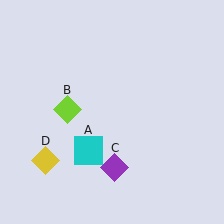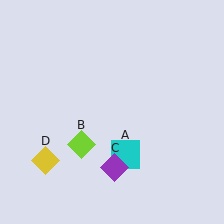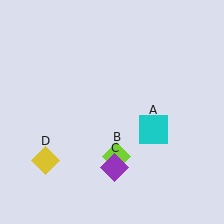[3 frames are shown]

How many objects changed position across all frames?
2 objects changed position: cyan square (object A), lime diamond (object B).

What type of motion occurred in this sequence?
The cyan square (object A), lime diamond (object B) rotated counterclockwise around the center of the scene.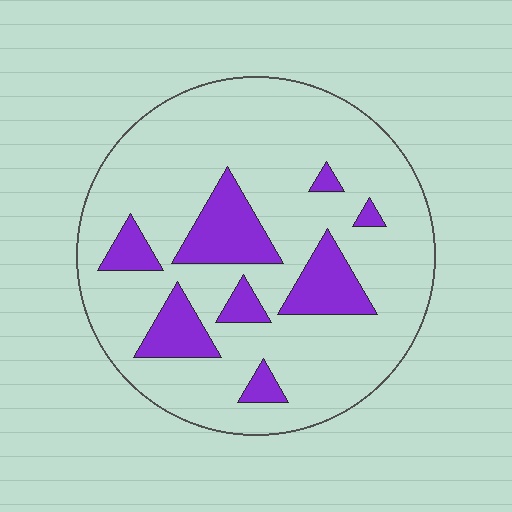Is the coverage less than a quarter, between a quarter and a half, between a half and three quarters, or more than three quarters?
Less than a quarter.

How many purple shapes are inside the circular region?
8.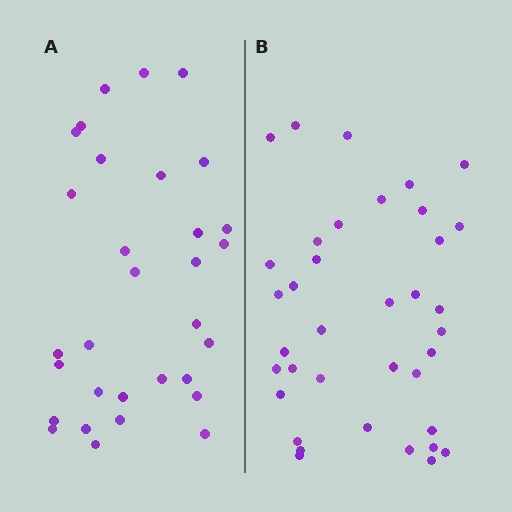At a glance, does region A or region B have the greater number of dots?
Region B (the right region) has more dots.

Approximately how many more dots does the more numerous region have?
Region B has about 6 more dots than region A.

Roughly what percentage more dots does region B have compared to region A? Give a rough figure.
About 20% more.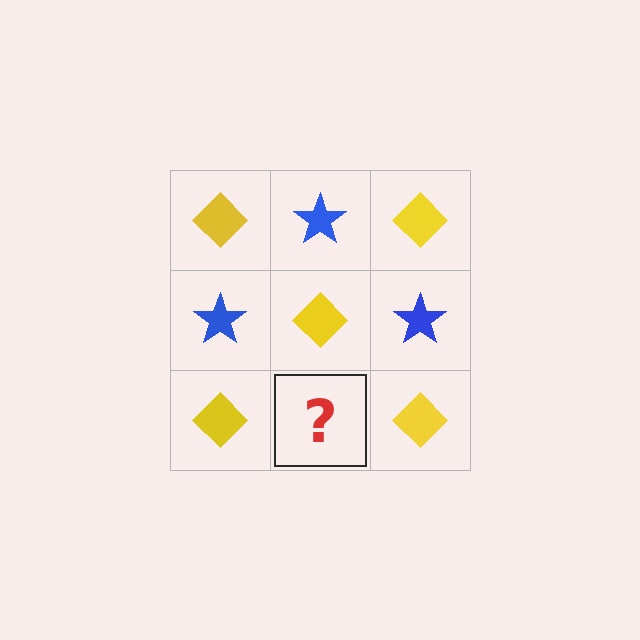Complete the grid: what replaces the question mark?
The question mark should be replaced with a blue star.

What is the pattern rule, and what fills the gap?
The rule is that it alternates yellow diamond and blue star in a checkerboard pattern. The gap should be filled with a blue star.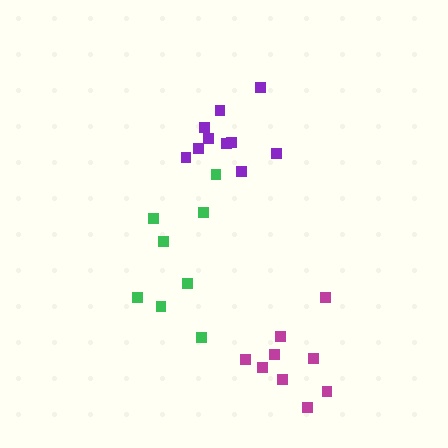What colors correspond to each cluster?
The clusters are colored: green, purple, magenta.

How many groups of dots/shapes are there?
There are 3 groups.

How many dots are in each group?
Group 1: 8 dots, Group 2: 10 dots, Group 3: 9 dots (27 total).